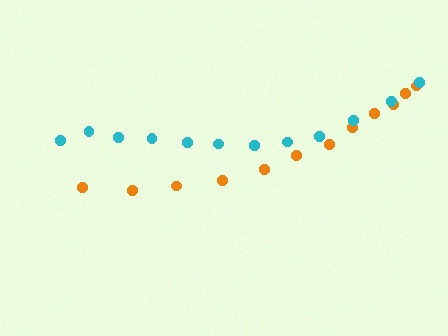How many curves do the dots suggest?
There are 2 distinct paths.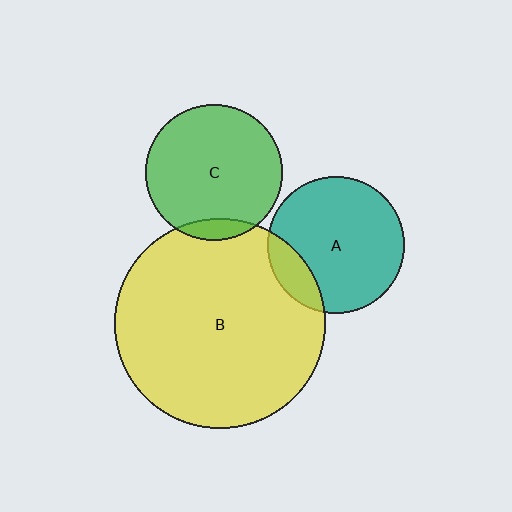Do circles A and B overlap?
Yes.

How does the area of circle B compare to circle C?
Approximately 2.4 times.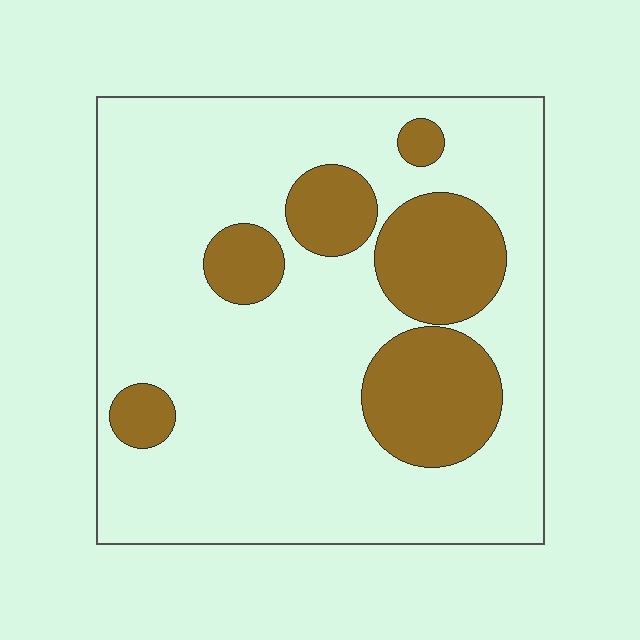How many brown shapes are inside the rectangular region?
6.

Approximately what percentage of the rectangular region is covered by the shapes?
Approximately 25%.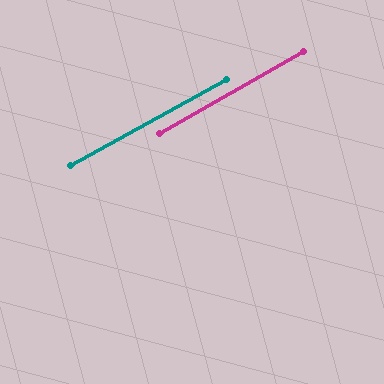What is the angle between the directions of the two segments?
Approximately 1 degree.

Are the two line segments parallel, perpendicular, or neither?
Parallel — their directions differ by only 0.8°.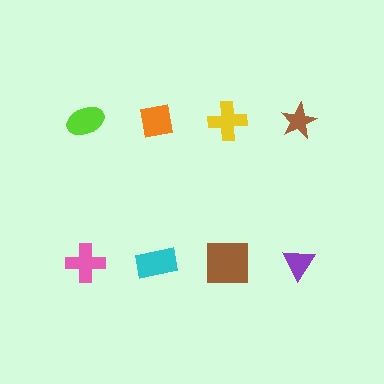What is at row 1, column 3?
A yellow cross.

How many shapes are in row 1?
4 shapes.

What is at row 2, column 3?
A brown square.